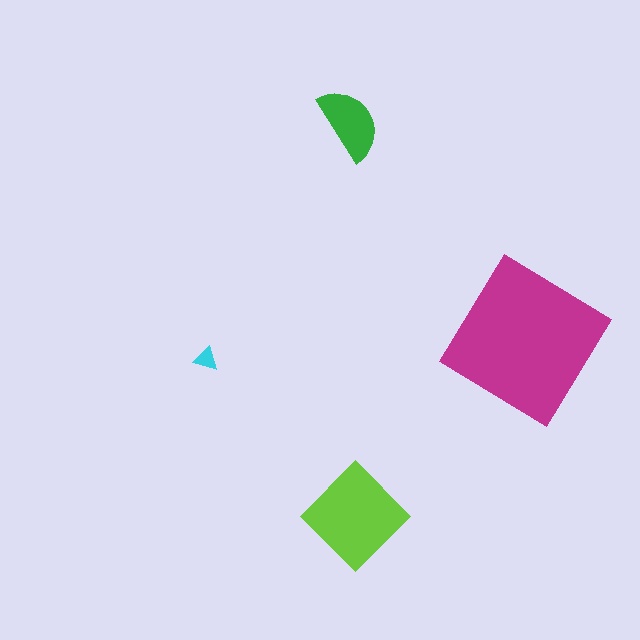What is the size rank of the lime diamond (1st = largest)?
2nd.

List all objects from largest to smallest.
The magenta diamond, the lime diamond, the green semicircle, the cyan triangle.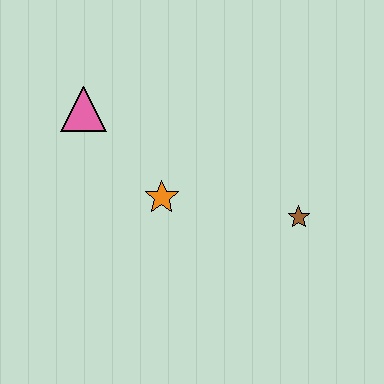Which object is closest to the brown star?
The orange star is closest to the brown star.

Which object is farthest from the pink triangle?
The brown star is farthest from the pink triangle.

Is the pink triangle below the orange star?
No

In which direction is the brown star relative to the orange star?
The brown star is to the right of the orange star.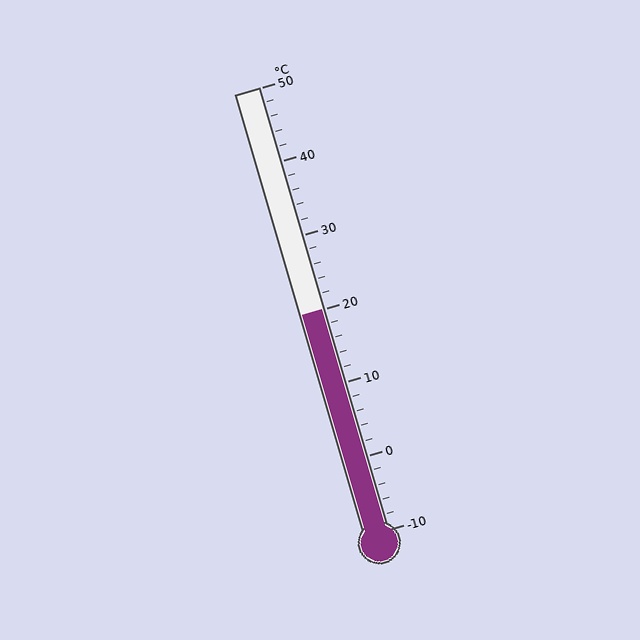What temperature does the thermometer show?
The thermometer shows approximately 20°C.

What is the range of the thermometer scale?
The thermometer scale ranges from -10°C to 50°C.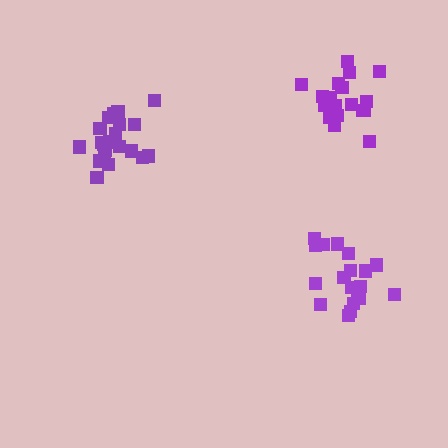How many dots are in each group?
Group 1: 19 dots, Group 2: 21 dots, Group 3: 18 dots (58 total).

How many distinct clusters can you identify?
There are 3 distinct clusters.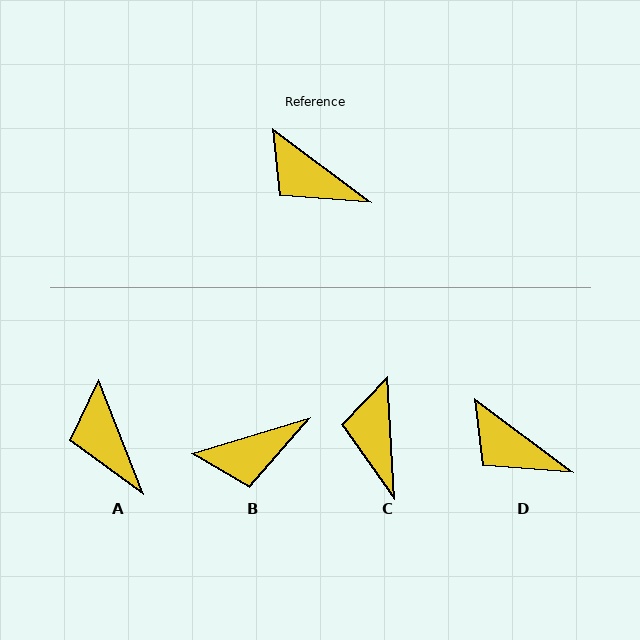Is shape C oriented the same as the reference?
No, it is off by about 50 degrees.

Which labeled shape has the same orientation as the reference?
D.